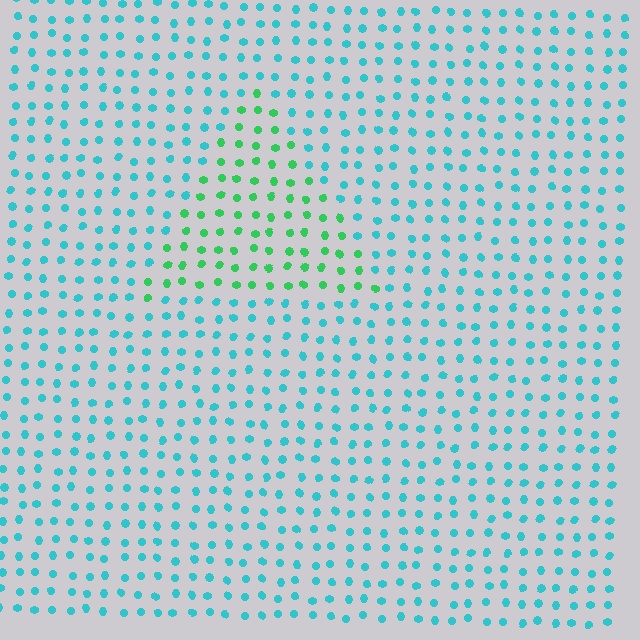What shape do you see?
I see a triangle.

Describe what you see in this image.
The image is filled with small cyan elements in a uniform arrangement. A triangle-shaped region is visible where the elements are tinted to a slightly different hue, forming a subtle color boundary.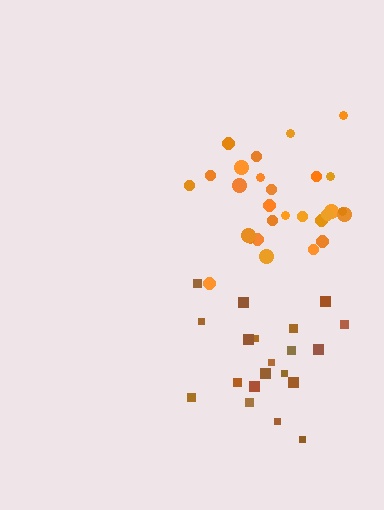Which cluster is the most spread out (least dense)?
Brown.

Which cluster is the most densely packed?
Orange.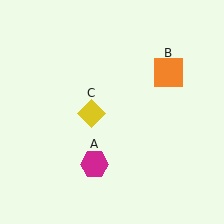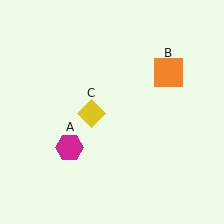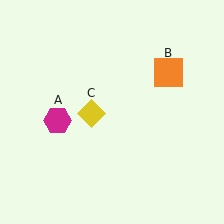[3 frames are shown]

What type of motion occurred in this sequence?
The magenta hexagon (object A) rotated clockwise around the center of the scene.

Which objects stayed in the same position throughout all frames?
Orange square (object B) and yellow diamond (object C) remained stationary.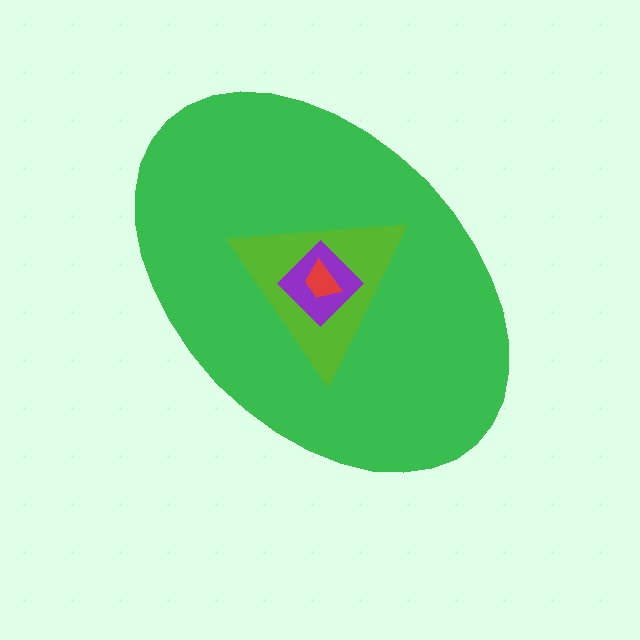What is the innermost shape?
The red trapezoid.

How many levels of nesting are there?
4.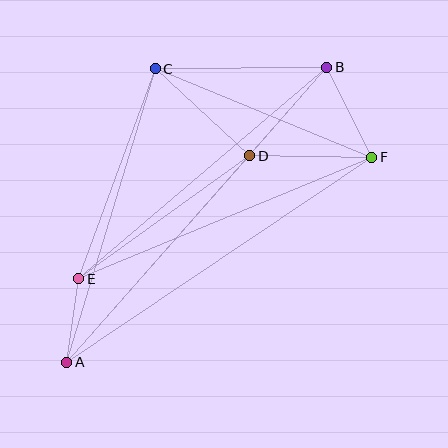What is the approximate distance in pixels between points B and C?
The distance between B and C is approximately 172 pixels.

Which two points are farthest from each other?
Points A and B are farthest from each other.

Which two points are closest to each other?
Points A and E are closest to each other.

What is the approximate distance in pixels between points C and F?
The distance between C and F is approximately 234 pixels.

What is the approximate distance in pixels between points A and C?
The distance between A and C is approximately 306 pixels.